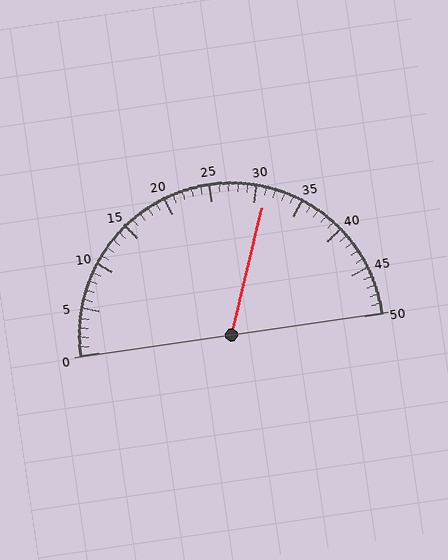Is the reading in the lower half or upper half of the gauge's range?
The reading is in the upper half of the range (0 to 50).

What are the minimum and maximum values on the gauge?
The gauge ranges from 0 to 50.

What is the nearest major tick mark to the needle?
The nearest major tick mark is 30.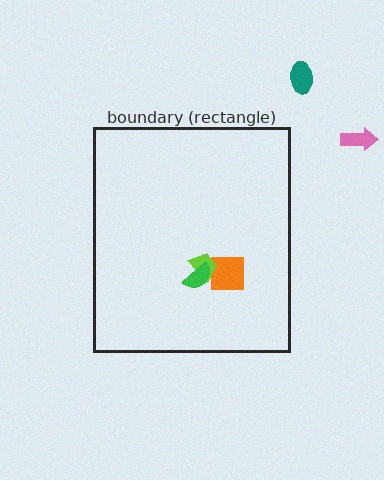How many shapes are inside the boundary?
3 inside, 2 outside.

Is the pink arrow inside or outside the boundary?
Outside.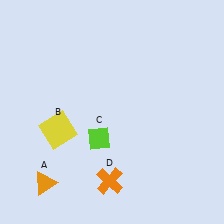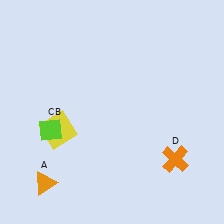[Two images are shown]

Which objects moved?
The objects that moved are: the lime diamond (C), the orange cross (D).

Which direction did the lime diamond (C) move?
The lime diamond (C) moved left.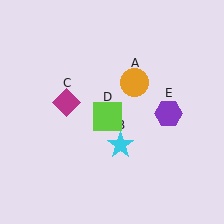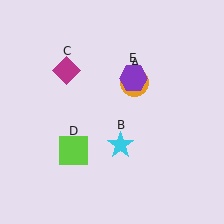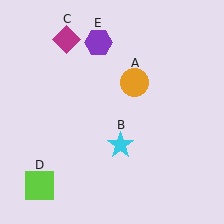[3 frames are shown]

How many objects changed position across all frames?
3 objects changed position: magenta diamond (object C), lime square (object D), purple hexagon (object E).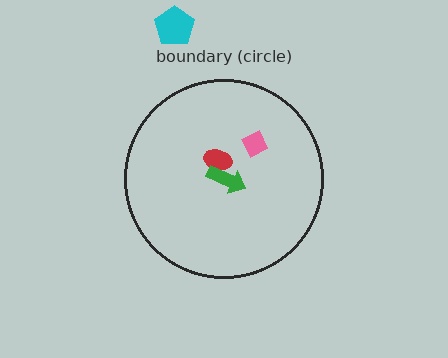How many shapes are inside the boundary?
3 inside, 1 outside.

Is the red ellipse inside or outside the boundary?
Inside.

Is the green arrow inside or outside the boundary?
Inside.